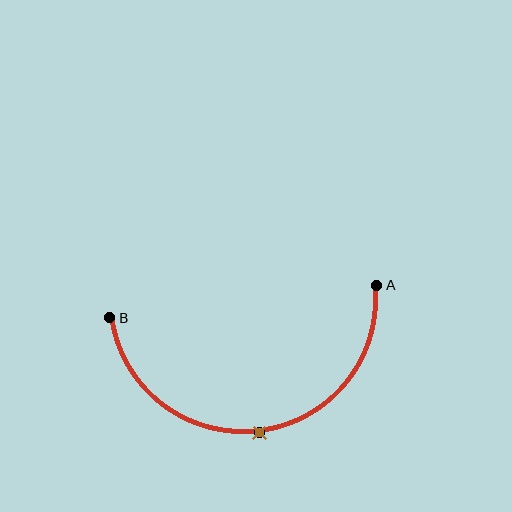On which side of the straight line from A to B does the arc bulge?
The arc bulges below the straight line connecting A and B.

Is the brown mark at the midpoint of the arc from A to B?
Yes. The brown mark lies on the arc at equal arc-length from both A and B — it is the arc midpoint.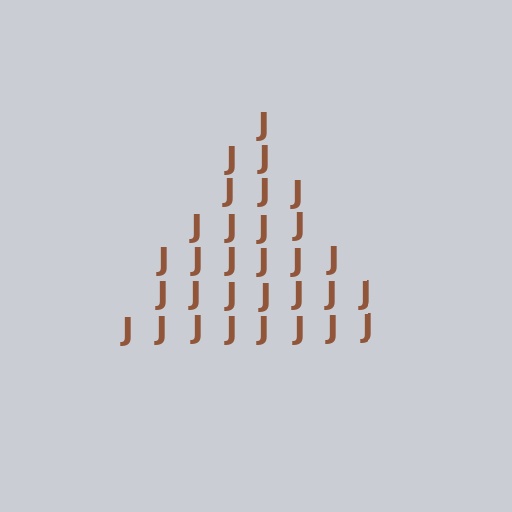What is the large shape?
The large shape is a triangle.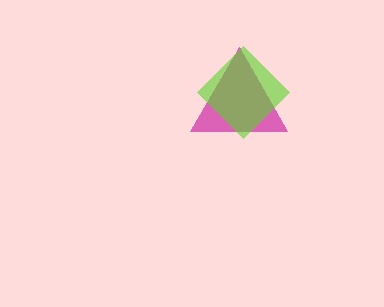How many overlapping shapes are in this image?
There are 2 overlapping shapes in the image.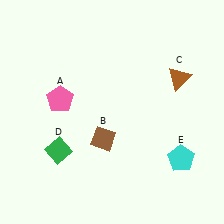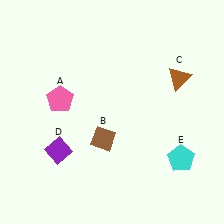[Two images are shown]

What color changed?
The diamond (D) changed from green in Image 1 to purple in Image 2.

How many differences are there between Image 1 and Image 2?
There is 1 difference between the two images.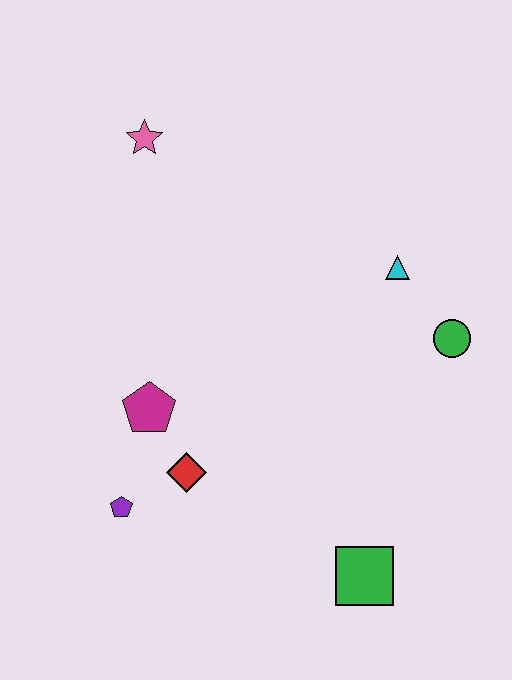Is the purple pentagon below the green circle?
Yes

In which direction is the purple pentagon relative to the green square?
The purple pentagon is to the left of the green square.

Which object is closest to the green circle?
The cyan triangle is closest to the green circle.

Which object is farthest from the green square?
The pink star is farthest from the green square.